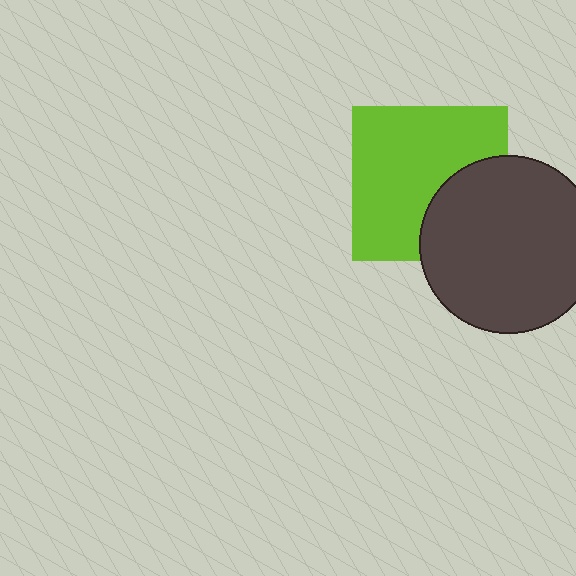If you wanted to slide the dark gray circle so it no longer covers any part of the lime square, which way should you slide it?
Slide it right — that is the most direct way to separate the two shapes.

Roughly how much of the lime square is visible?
Most of it is visible (roughly 68%).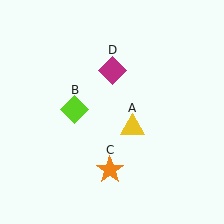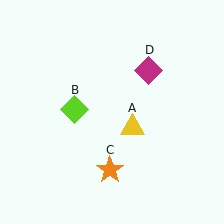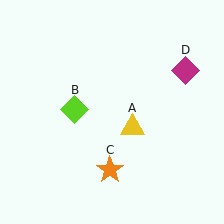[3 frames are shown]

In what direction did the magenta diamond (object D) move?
The magenta diamond (object D) moved right.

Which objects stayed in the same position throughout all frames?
Yellow triangle (object A) and lime diamond (object B) and orange star (object C) remained stationary.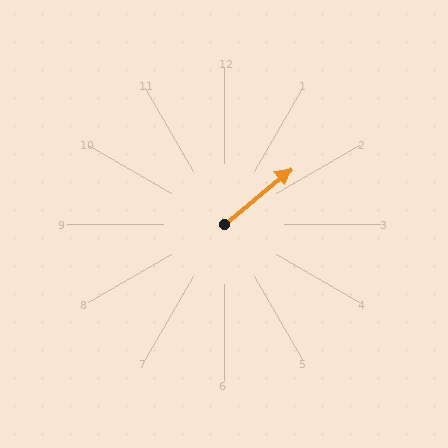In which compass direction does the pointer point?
Northeast.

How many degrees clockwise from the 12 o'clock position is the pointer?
Approximately 50 degrees.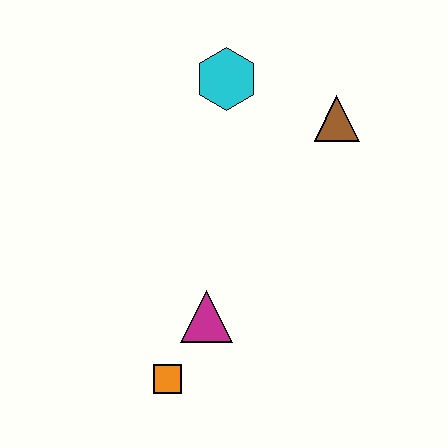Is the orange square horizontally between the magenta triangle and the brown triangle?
No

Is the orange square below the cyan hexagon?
Yes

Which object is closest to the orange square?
The magenta triangle is closest to the orange square.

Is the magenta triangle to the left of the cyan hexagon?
Yes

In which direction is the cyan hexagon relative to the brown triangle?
The cyan hexagon is to the left of the brown triangle.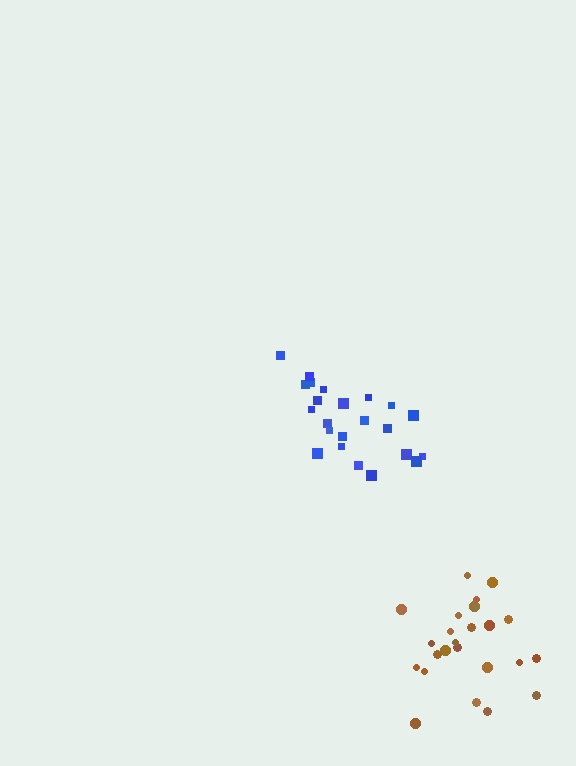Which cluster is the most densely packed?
Blue.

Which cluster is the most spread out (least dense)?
Brown.